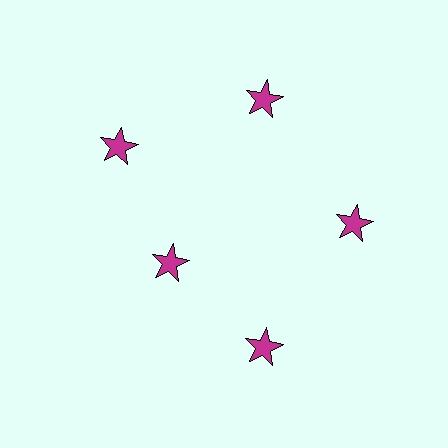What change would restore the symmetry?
The symmetry would be restored by moving it outward, back onto the ring so that all 5 stars sit at equal angles and equal distance from the center.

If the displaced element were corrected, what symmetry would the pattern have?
It would have 5-fold rotational symmetry — the pattern would map onto itself every 72 degrees.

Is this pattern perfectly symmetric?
No. The 5 magenta stars are arranged in a ring, but one element near the 8 o'clock position is pulled inward toward the center, breaking the 5-fold rotational symmetry.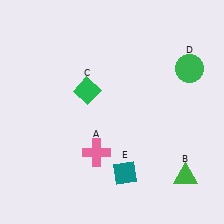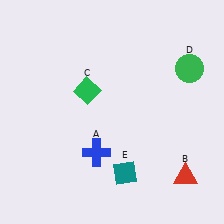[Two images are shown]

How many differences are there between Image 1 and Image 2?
There are 2 differences between the two images.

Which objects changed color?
A changed from pink to blue. B changed from green to red.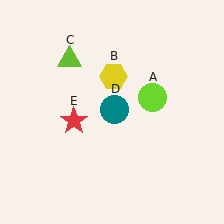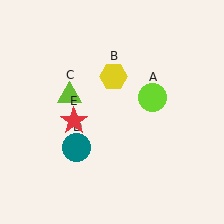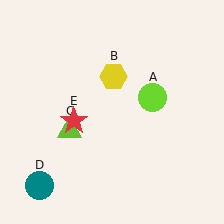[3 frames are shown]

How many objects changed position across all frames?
2 objects changed position: lime triangle (object C), teal circle (object D).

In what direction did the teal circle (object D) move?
The teal circle (object D) moved down and to the left.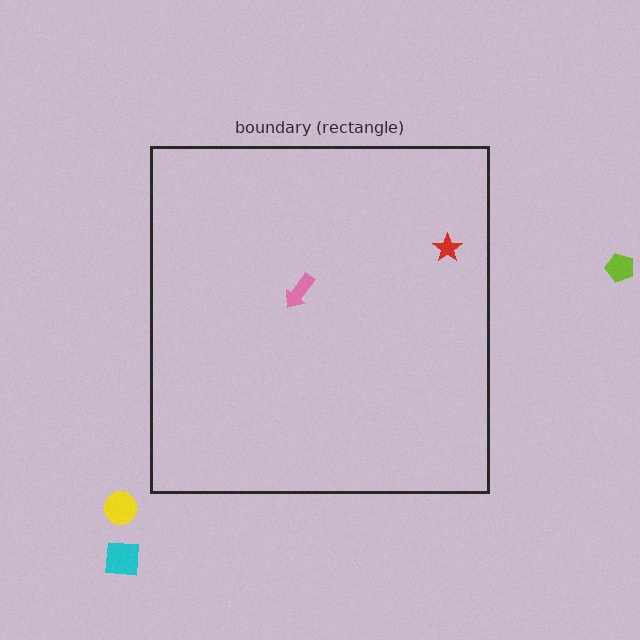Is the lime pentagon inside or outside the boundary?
Outside.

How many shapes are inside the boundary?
2 inside, 3 outside.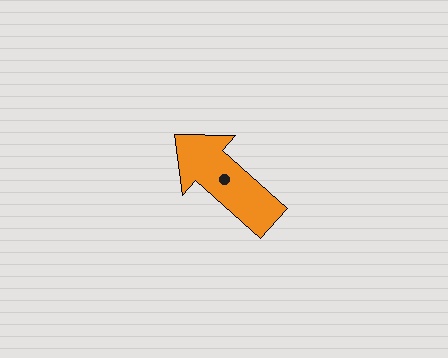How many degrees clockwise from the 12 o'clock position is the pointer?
Approximately 312 degrees.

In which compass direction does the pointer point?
Northwest.